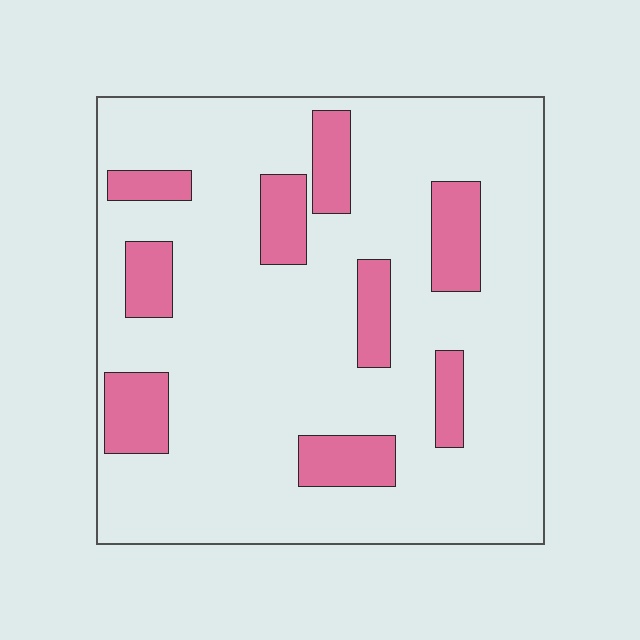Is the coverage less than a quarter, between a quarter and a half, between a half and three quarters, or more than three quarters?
Less than a quarter.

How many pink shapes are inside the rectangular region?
9.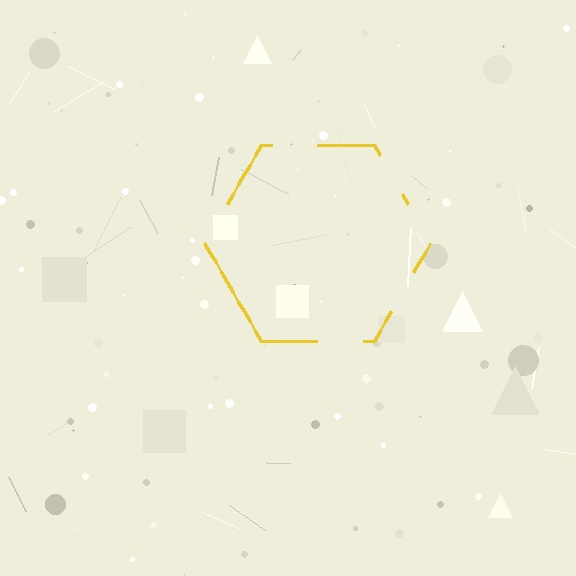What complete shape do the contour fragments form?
The contour fragments form a hexagon.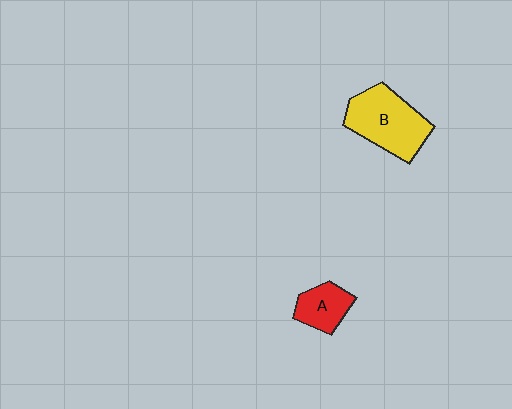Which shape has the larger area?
Shape B (yellow).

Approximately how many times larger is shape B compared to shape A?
Approximately 2.0 times.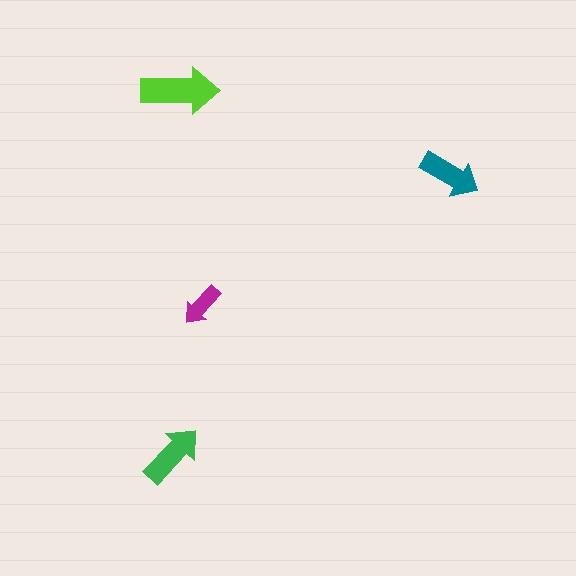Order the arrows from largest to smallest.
the lime one, the green one, the teal one, the magenta one.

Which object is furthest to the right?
The teal arrow is rightmost.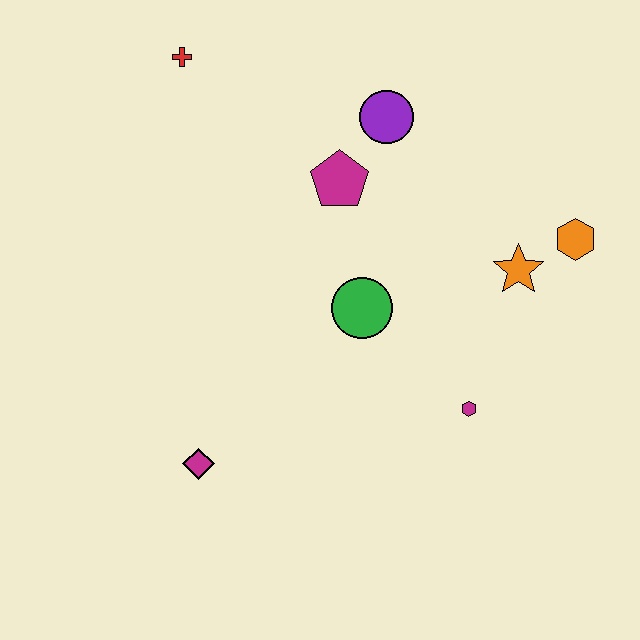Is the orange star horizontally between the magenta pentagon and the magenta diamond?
No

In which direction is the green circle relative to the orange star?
The green circle is to the left of the orange star.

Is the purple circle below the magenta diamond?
No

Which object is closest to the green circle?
The magenta pentagon is closest to the green circle.